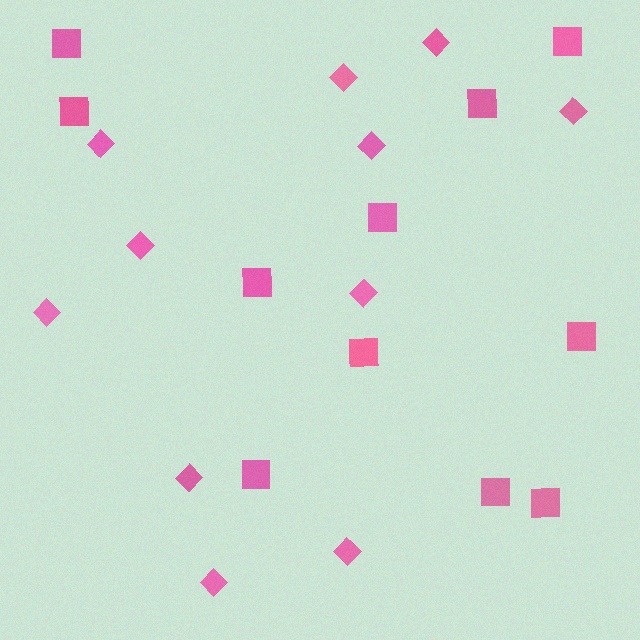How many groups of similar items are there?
There are 2 groups: one group of squares (11) and one group of diamonds (11).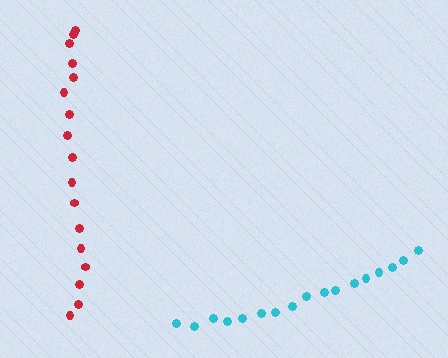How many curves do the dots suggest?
There are 2 distinct paths.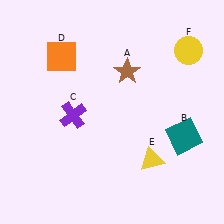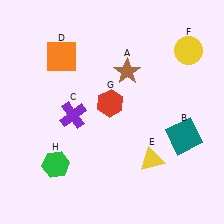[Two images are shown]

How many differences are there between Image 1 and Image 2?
There are 2 differences between the two images.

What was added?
A red hexagon (G), a green hexagon (H) were added in Image 2.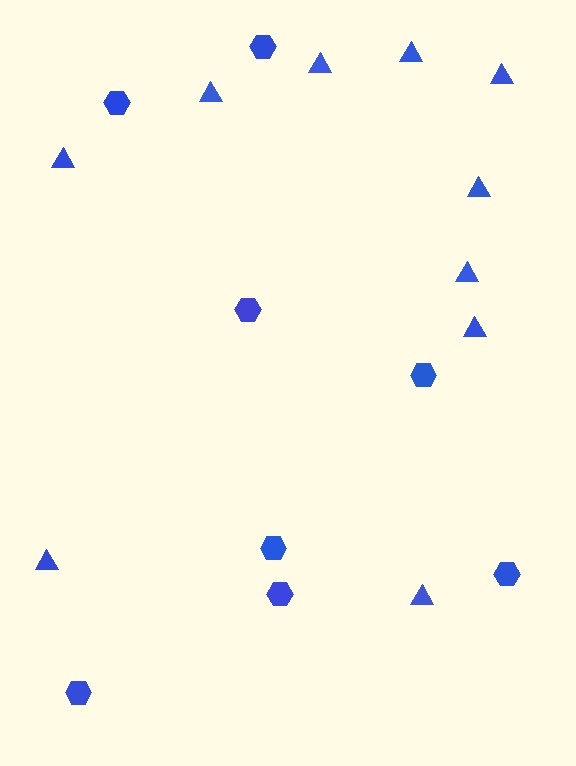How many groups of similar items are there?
There are 2 groups: one group of triangles (10) and one group of hexagons (8).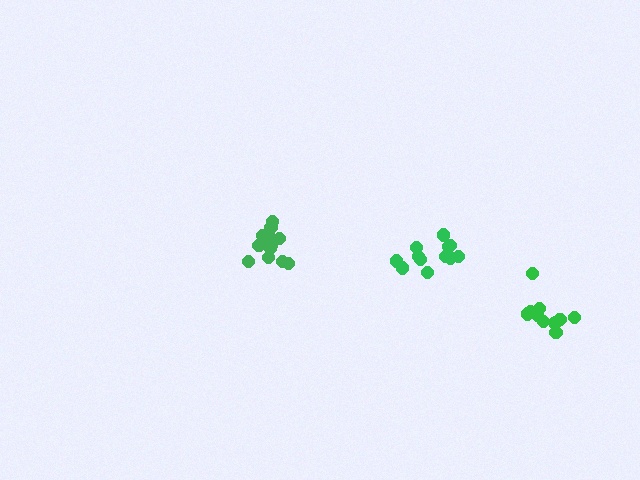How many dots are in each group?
Group 1: 14 dots, Group 2: 10 dots, Group 3: 12 dots (36 total).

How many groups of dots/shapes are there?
There are 3 groups.